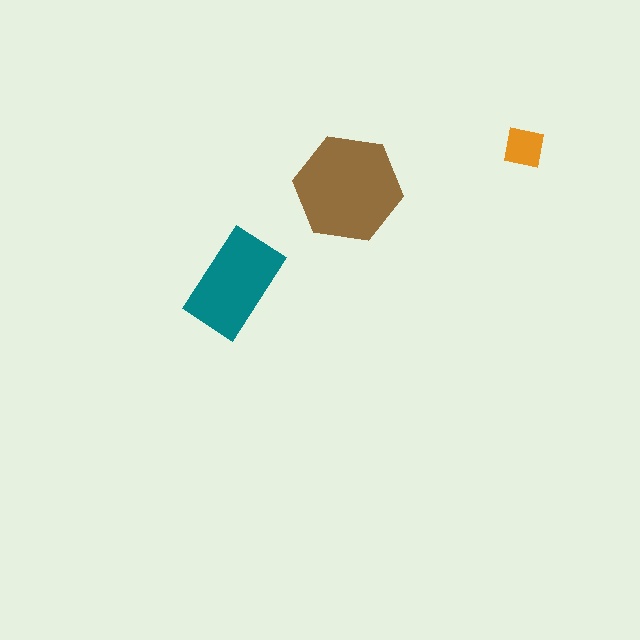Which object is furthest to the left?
The teal rectangle is leftmost.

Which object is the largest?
The brown hexagon.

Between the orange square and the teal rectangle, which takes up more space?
The teal rectangle.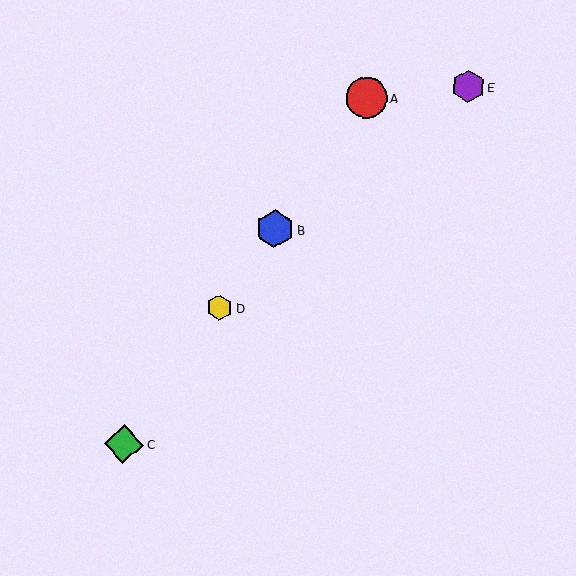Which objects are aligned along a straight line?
Objects A, B, C, D are aligned along a straight line.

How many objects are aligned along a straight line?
4 objects (A, B, C, D) are aligned along a straight line.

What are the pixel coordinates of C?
Object C is at (124, 444).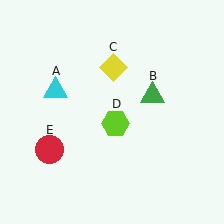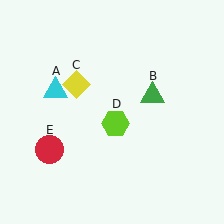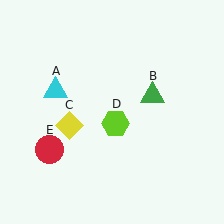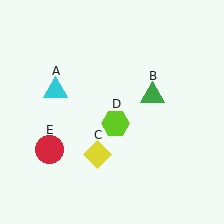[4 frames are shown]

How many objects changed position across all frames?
1 object changed position: yellow diamond (object C).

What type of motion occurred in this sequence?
The yellow diamond (object C) rotated counterclockwise around the center of the scene.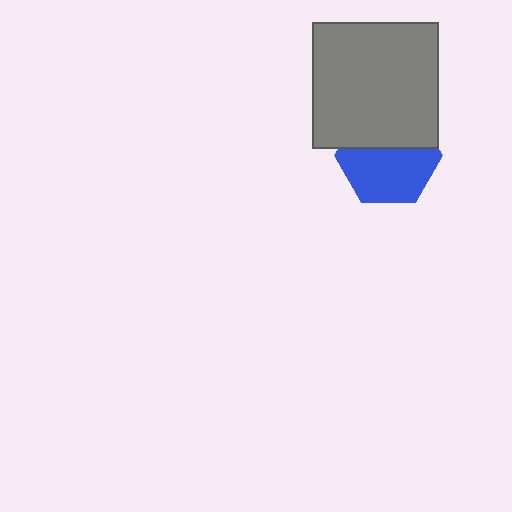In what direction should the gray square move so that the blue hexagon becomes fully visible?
The gray square should move up. That is the shortest direction to clear the overlap and leave the blue hexagon fully visible.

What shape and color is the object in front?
The object in front is a gray square.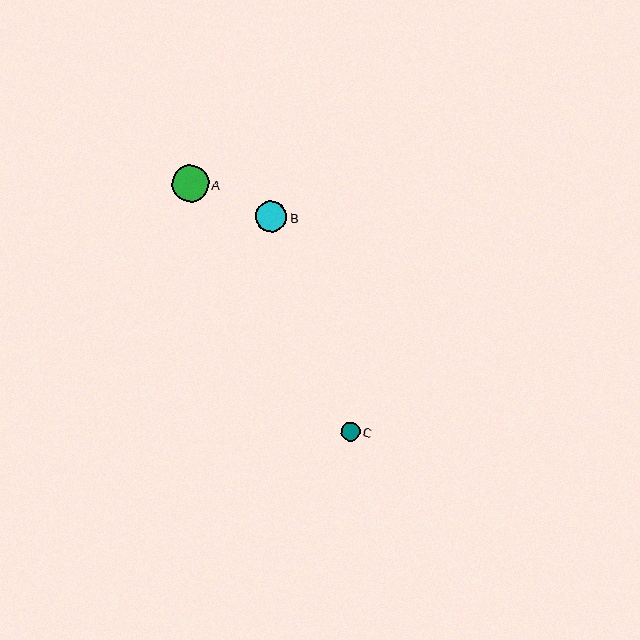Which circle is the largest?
Circle A is the largest with a size of approximately 37 pixels.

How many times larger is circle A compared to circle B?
Circle A is approximately 1.2 times the size of circle B.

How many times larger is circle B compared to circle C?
Circle B is approximately 1.7 times the size of circle C.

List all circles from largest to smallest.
From largest to smallest: A, B, C.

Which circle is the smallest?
Circle C is the smallest with a size of approximately 19 pixels.